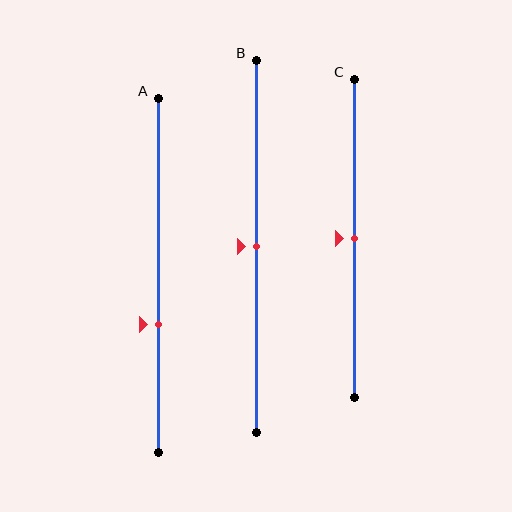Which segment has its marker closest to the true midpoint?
Segment B has its marker closest to the true midpoint.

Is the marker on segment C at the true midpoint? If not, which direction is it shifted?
Yes, the marker on segment C is at the true midpoint.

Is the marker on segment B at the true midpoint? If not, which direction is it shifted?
Yes, the marker on segment B is at the true midpoint.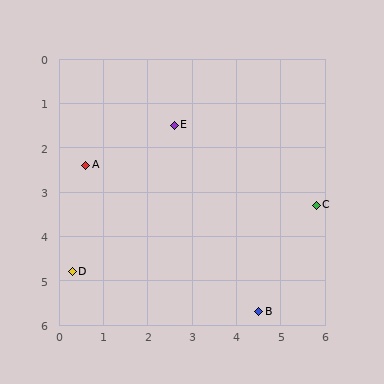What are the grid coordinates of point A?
Point A is at approximately (0.6, 2.4).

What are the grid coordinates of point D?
Point D is at approximately (0.3, 4.8).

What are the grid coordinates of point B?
Point B is at approximately (4.5, 5.7).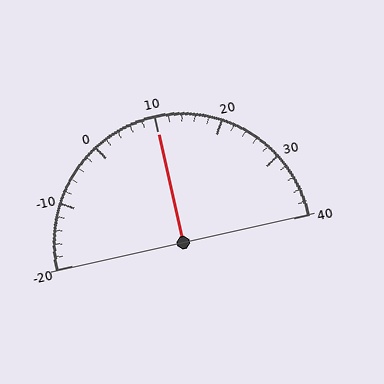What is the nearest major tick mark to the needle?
The nearest major tick mark is 10.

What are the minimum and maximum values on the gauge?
The gauge ranges from -20 to 40.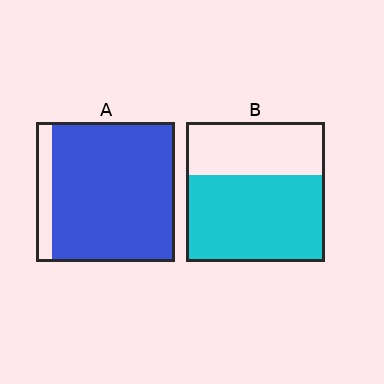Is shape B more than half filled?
Yes.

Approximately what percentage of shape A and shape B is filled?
A is approximately 90% and B is approximately 60%.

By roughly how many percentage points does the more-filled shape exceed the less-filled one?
By roughly 25 percentage points (A over B).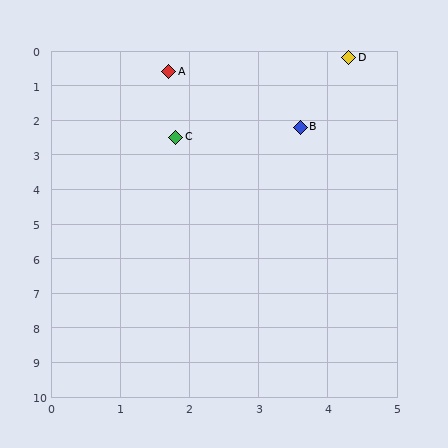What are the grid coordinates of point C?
Point C is at approximately (1.8, 2.5).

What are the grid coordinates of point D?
Point D is at approximately (4.3, 0.2).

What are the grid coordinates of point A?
Point A is at approximately (1.7, 0.6).